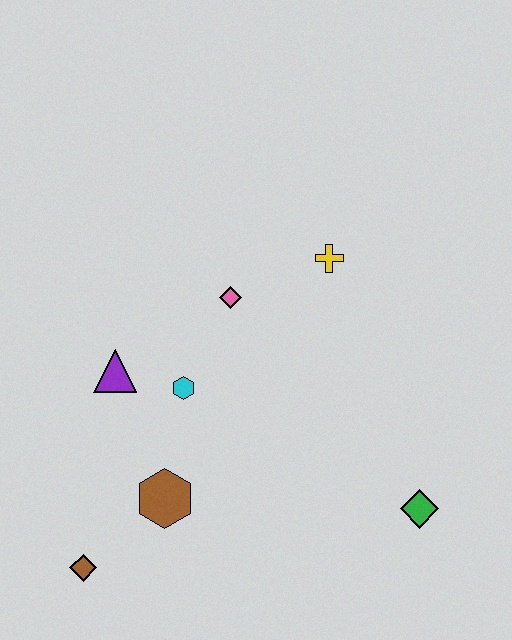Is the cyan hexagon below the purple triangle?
Yes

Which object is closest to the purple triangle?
The cyan hexagon is closest to the purple triangle.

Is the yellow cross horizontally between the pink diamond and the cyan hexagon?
No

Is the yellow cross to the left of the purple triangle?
No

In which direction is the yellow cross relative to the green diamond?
The yellow cross is above the green diamond.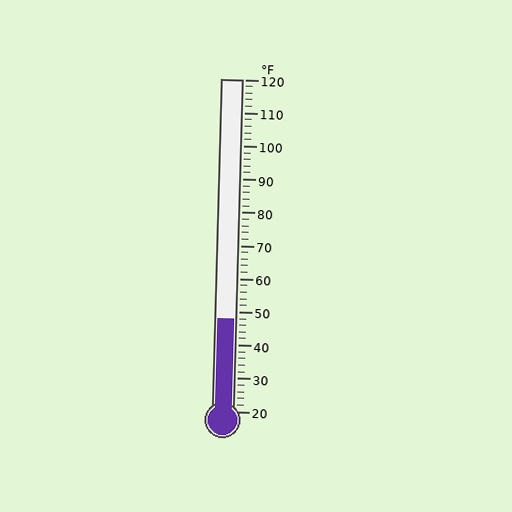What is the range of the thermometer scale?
The thermometer scale ranges from 20°F to 120°F.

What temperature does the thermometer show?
The thermometer shows approximately 48°F.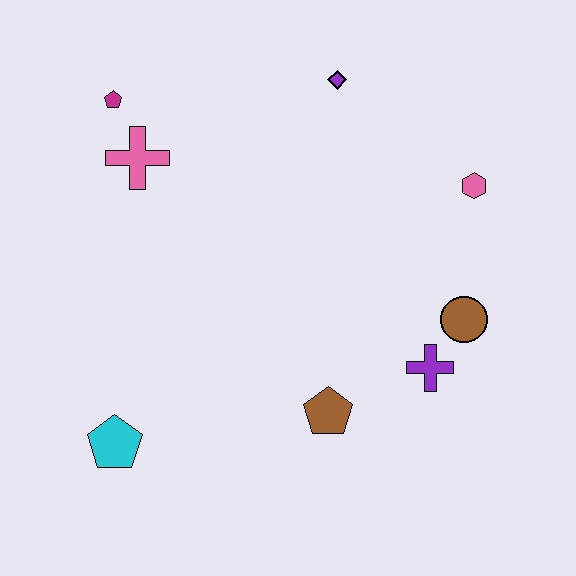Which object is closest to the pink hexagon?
The brown circle is closest to the pink hexagon.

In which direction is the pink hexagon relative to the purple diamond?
The pink hexagon is to the right of the purple diamond.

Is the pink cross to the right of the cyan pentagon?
Yes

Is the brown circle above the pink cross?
No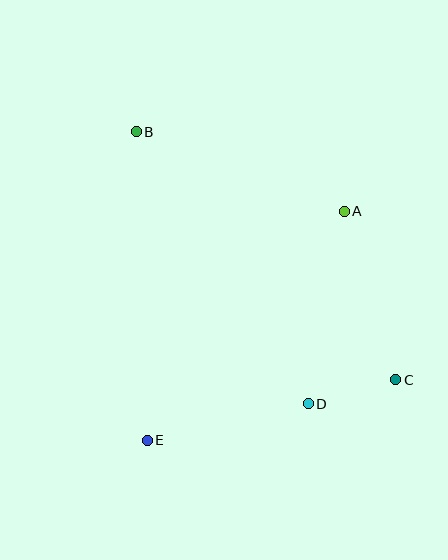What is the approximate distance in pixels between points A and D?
The distance between A and D is approximately 196 pixels.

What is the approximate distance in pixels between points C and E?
The distance between C and E is approximately 255 pixels.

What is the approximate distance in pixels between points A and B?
The distance between A and B is approximately 223 pixels.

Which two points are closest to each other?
Points C and D are closest to each other.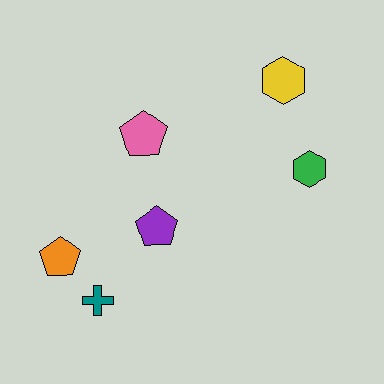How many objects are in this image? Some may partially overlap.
There are 6 objects.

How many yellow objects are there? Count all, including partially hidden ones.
There is 1 yellow object.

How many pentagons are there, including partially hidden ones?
There are 3 pentagons.